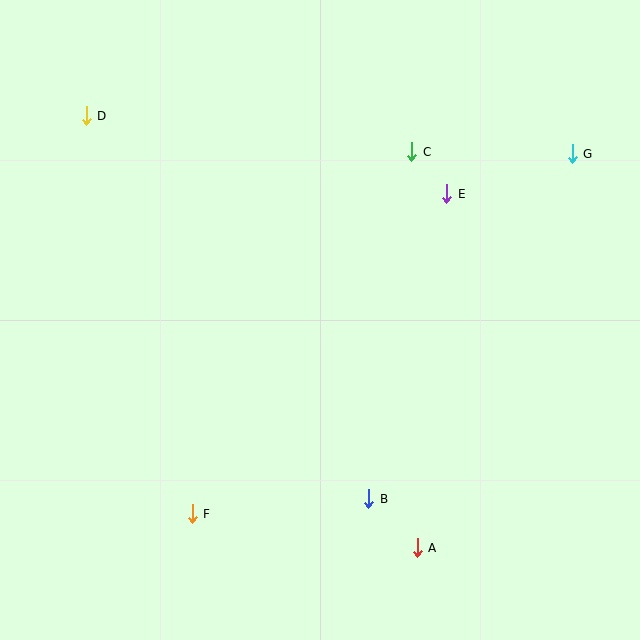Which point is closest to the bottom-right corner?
Point A is closest to the bottom-right corner.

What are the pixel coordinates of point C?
Point C is at (412, 152).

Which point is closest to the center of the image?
Point E at (447, 194) is closest to the center.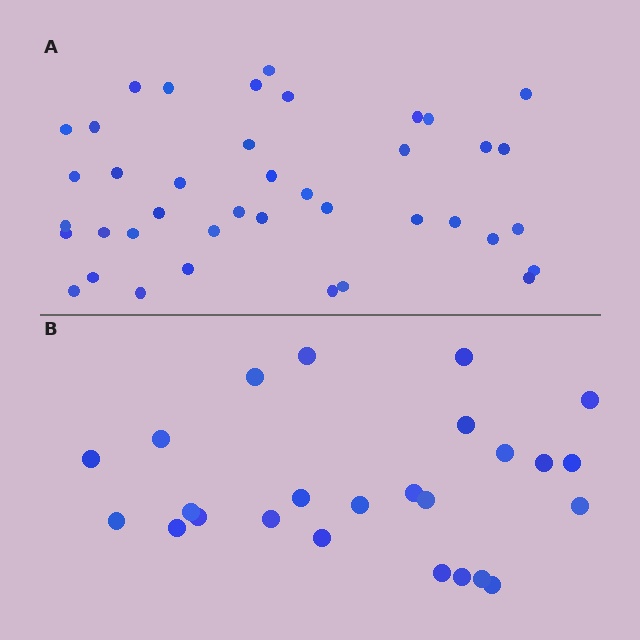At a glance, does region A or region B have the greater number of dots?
Region A (the top region) has more dots.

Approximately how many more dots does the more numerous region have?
Region A has approximately 15 more dots than region B.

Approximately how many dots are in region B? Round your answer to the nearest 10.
About 20 dots. (The exact count is 25, which rounds to 20.)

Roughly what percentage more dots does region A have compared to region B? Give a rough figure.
About 60% more.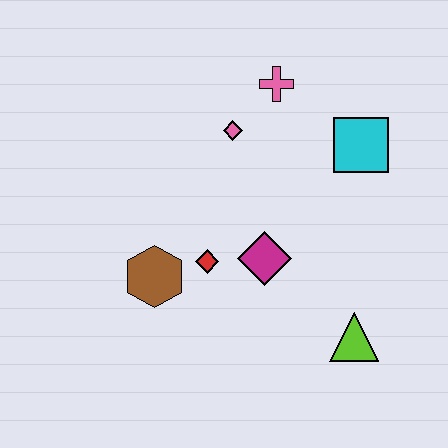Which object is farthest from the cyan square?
The brown hexagon is farthest from the cyan square.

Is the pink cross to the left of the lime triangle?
Yes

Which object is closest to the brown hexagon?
The red diamond is closest to the brown hexagon.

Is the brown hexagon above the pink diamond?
No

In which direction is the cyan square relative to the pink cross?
The cyan square is to the right of the pink cross.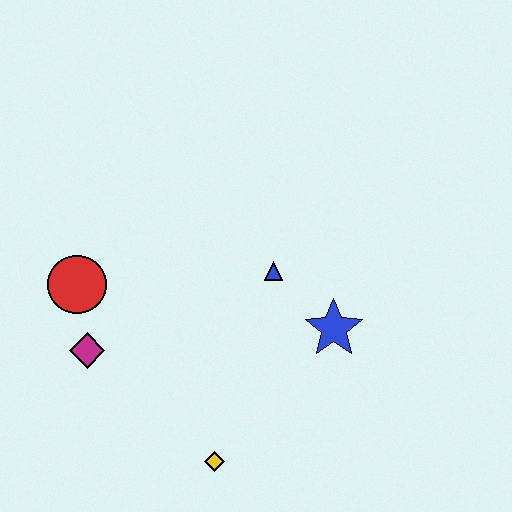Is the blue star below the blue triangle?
Yes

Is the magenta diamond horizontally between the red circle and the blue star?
Yes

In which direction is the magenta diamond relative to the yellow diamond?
The magenta diamond is to the left of the yellow diamond.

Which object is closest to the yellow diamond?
The magenta diamond is closest to the yellow diamond.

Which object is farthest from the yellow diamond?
The red circle is farthest from the yellow diamond.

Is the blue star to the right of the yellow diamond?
Yes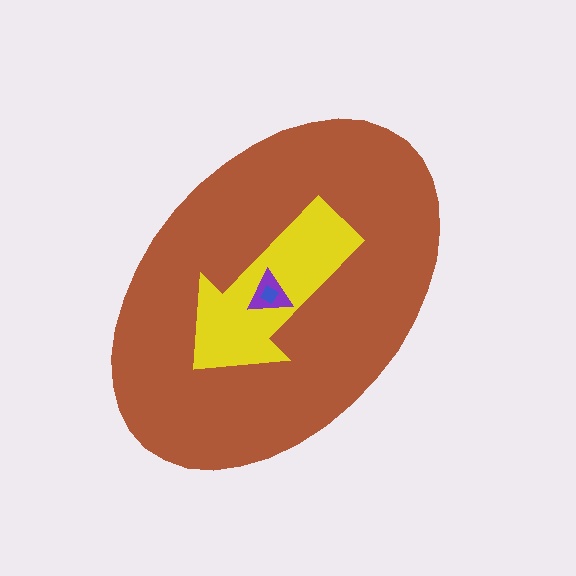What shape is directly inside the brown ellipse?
The yellow arrow.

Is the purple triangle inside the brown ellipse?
Yes.